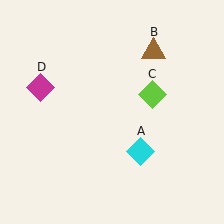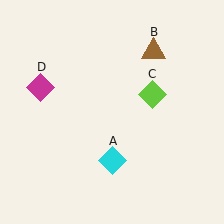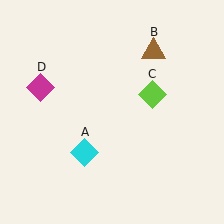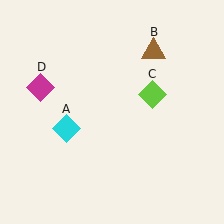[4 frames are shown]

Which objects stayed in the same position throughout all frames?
Brown triangle (object B) and lime diamond (object C) and magenta diamond (object D) remained stationary.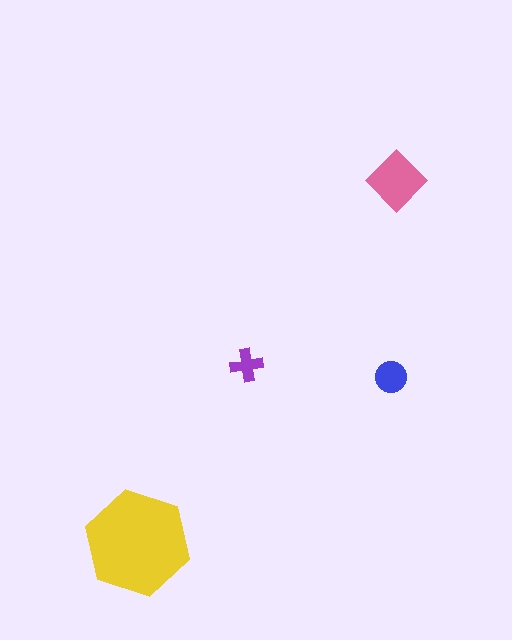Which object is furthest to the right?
The pink diamond is rightmost.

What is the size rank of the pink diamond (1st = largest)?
2nd.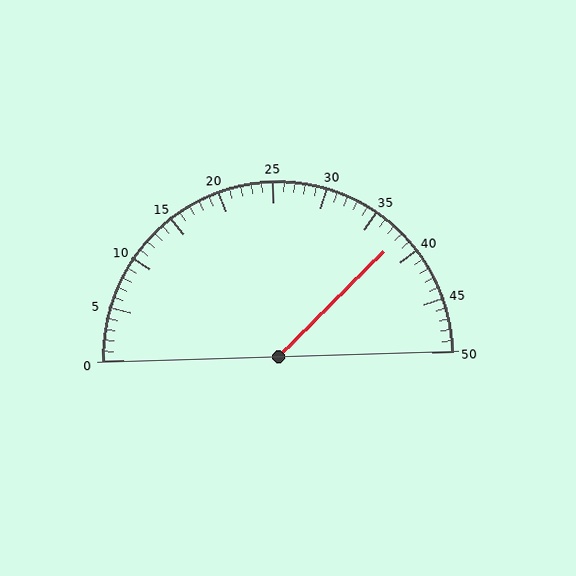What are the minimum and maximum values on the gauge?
The gauge ranges from 0 to 50.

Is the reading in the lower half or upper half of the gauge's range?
The reading is in the upper half of the range (0 to 50).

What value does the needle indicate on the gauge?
The needle indicates approximately 38.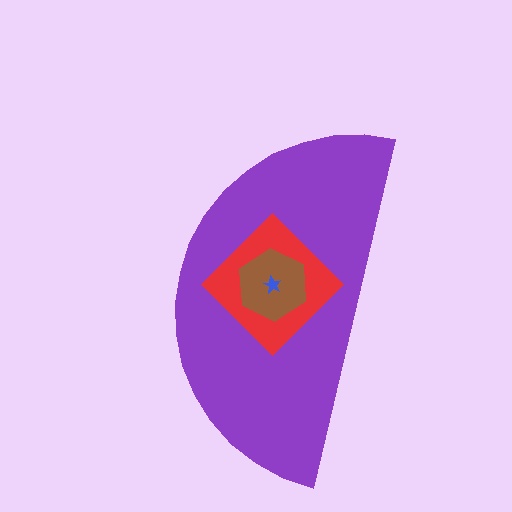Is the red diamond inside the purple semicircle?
Yes.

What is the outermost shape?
The purple semicircle.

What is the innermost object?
The blue star.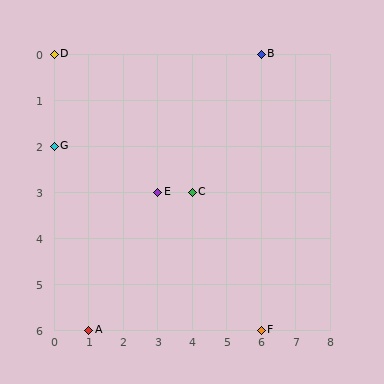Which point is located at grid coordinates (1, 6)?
Point A is at (1, 6).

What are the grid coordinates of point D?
Point D is at grid coordinates (0, 0).